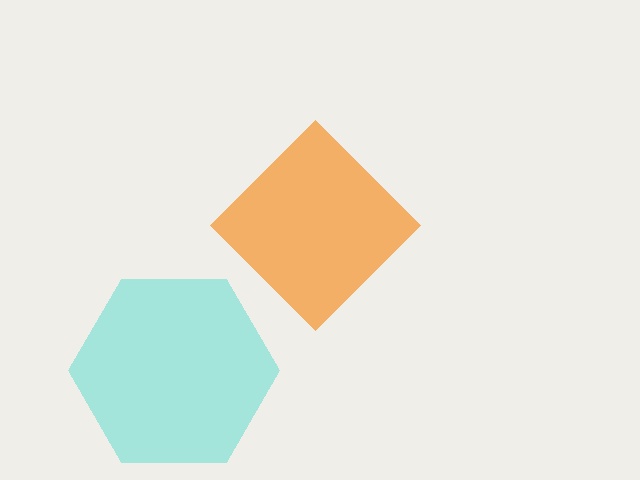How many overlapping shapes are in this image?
There are 2 overlapping shapes in the image.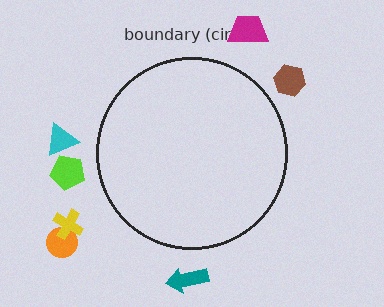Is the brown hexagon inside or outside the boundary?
Outside.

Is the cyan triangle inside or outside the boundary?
Outside.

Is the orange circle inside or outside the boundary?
Outside.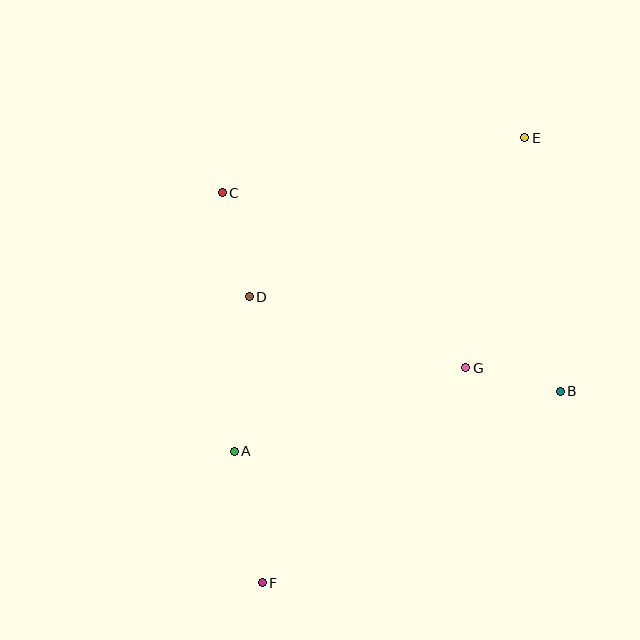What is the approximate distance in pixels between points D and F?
The distance between D and F is approximately 286 pixels.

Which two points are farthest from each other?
Points E and F are farthest from each other.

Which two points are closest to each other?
Points B and G are closest to each other.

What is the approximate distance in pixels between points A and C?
The distance between A and C is approximately 258 pixels.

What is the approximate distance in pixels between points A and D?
The distance between A and D is approximately 155 pixels.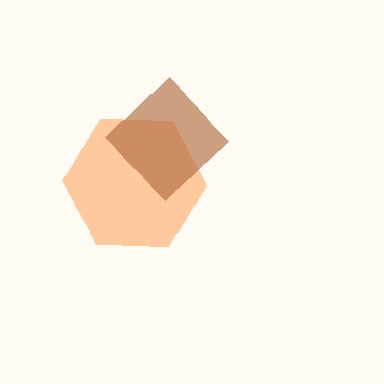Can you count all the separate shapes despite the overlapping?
Yes, there are 2 separate shapes.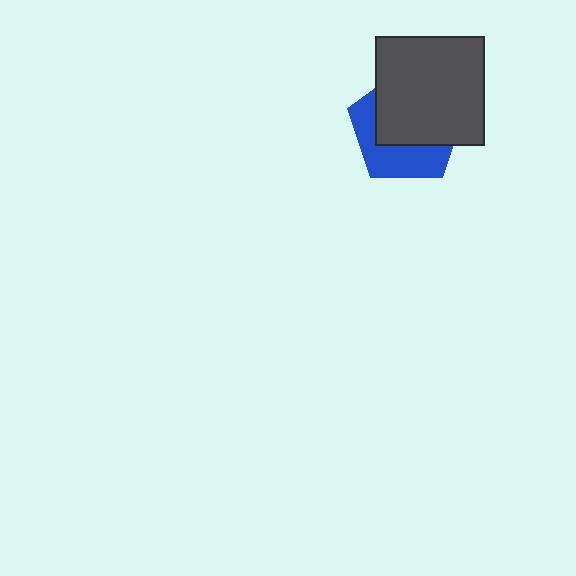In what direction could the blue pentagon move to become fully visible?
The blue pentagon could move toward the lower-left. That would shift it out from behind the dark gray square entirely.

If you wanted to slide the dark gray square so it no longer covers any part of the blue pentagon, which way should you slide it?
Slide it toward the upper-right — that is the most direct way to separate the two shapes.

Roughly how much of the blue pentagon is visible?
A small part of it is visible (roughly 41%).